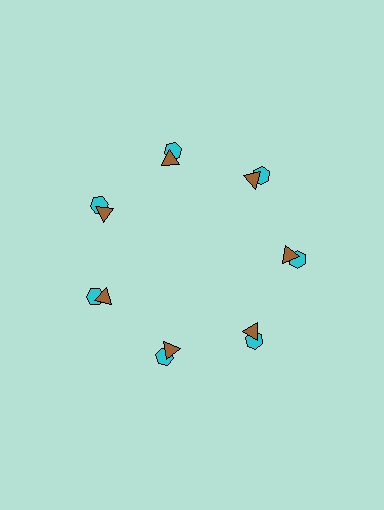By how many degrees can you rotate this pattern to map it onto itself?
The pattern maps onto itself every 51 degrees of rotation.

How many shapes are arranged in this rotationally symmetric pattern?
There are 14 shapes, arranged in 7 groups of 2.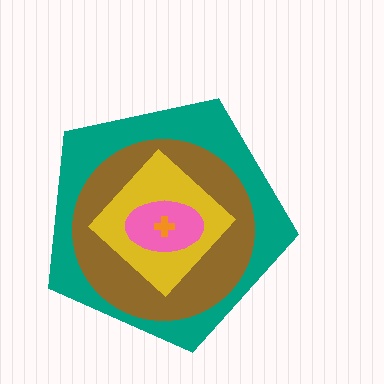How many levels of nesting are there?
5.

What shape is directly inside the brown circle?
The yellow diamond.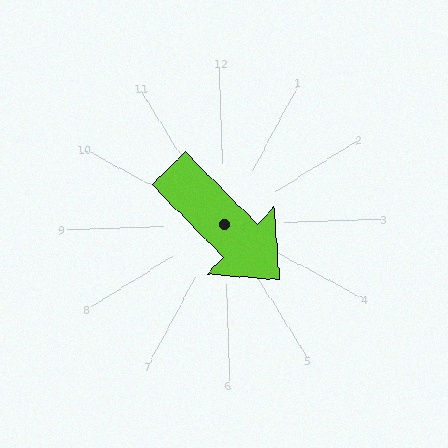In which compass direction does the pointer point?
Southeast.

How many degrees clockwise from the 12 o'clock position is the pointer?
Approximately 137 degrees.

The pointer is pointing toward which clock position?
Roughly 5 o'clock.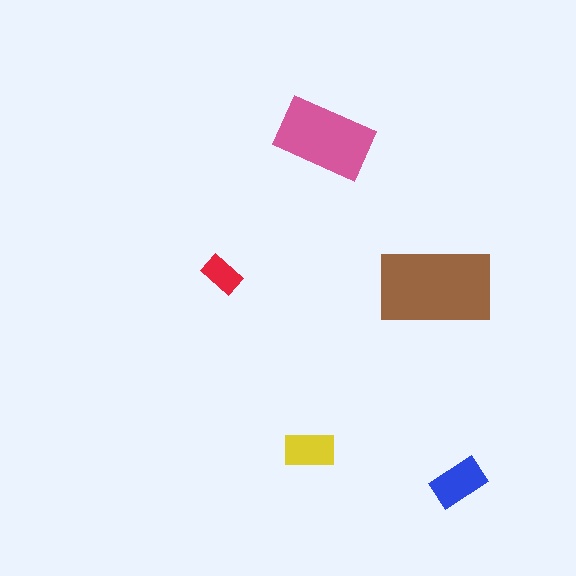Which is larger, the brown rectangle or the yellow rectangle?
The brown one.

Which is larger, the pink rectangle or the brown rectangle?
The brown one.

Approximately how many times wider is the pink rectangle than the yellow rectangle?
About 2 times wider.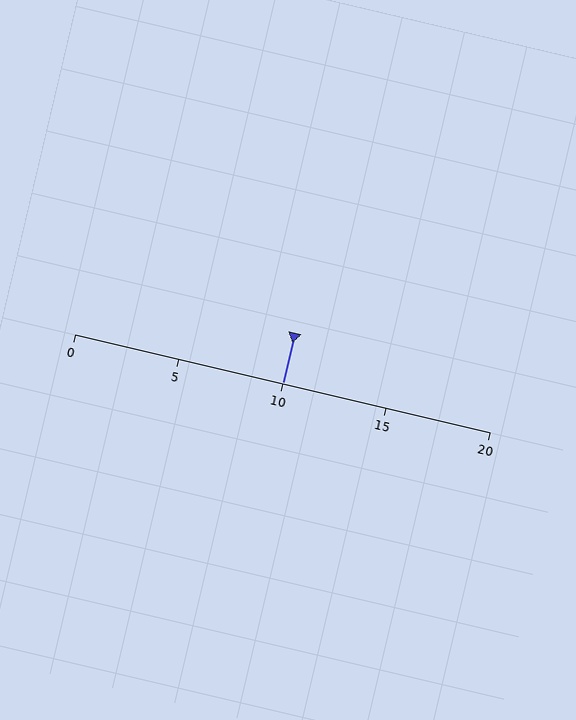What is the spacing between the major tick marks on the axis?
The major ticks are spaced 5 apart.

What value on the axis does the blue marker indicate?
The marker indicates approximately 10.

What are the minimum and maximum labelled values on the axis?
The axis runs from 0 to 20.